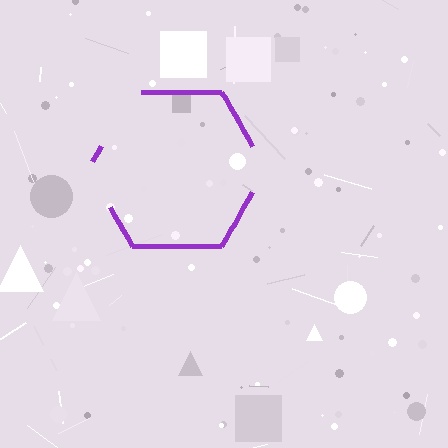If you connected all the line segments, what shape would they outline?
They would outline a hexagon.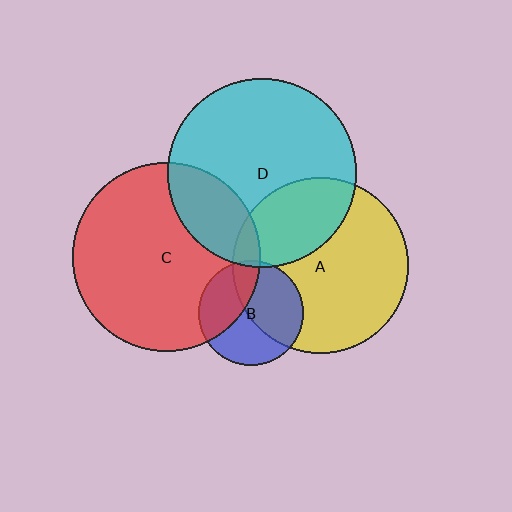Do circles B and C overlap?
Yes.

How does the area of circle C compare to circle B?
Approximately 3.2 times.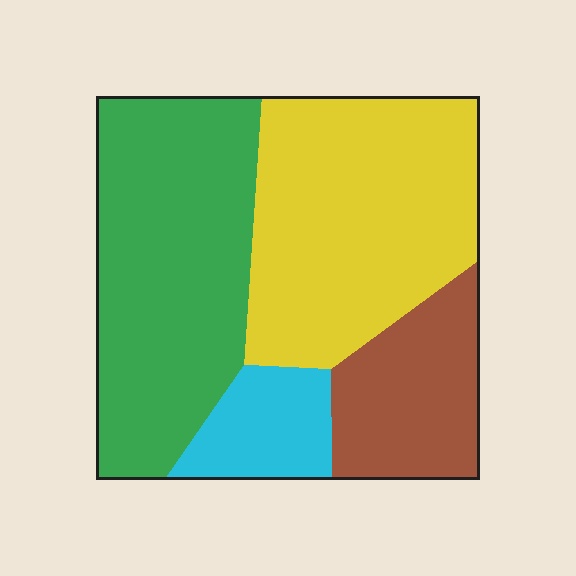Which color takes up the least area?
Cyan, at roughly 10%.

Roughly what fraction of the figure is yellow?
Yellow covers roughly 35% of the figure.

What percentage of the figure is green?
Green takes up about three eighths (3/8) of the figure.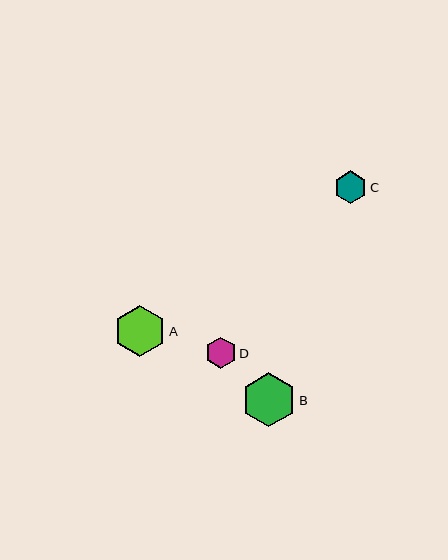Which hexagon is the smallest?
Hexagon D is the smallest with a size of approximately 31 pixels.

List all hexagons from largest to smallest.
From largest to smallest: B, A, C, D.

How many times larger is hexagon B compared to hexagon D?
Hexagon B is approximately 1.7 times the size of hexagon D.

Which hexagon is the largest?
Hexagon B is the largest with a size of approximately 54 pixels.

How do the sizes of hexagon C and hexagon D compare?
Hexagon C and hexagon D are approximately the same size.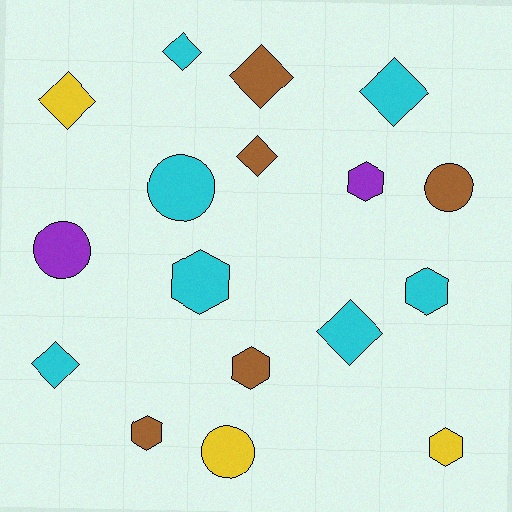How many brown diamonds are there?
There are 2 brown diamonds.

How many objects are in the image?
There are 17 objects.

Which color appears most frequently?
Cyan, with 7 objects.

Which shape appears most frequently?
Diamond, with 7 objects.